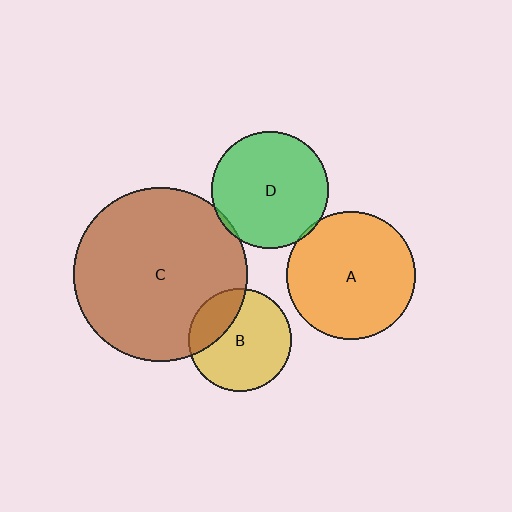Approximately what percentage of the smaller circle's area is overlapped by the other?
Approximately 5%.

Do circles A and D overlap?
Yes.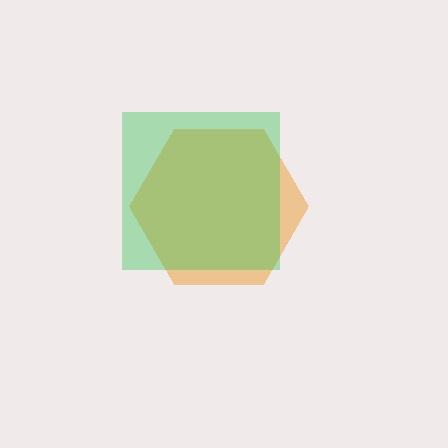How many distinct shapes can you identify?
There are 2 distinct shapes: an orange hexagon, a green square.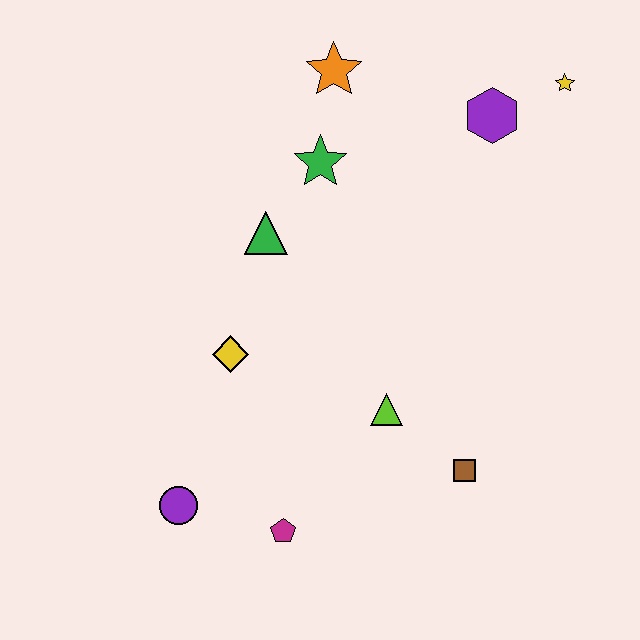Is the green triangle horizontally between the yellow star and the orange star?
No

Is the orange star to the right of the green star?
Yes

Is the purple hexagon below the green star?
No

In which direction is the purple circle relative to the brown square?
The purple circle is to the left of the brown square.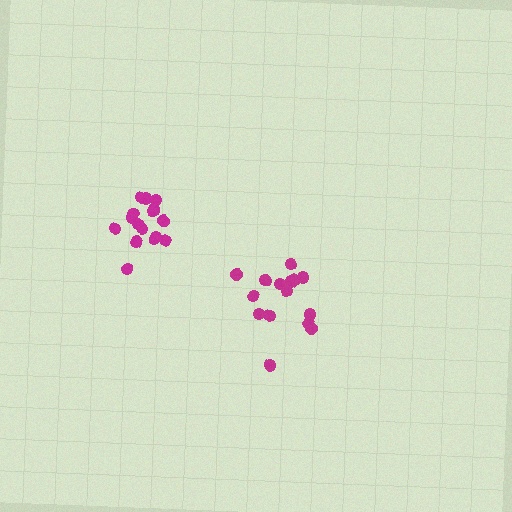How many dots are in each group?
Group 1: 16 dots, Group 2: 15 dots (31 total).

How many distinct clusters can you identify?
There are 2 distinct clusters.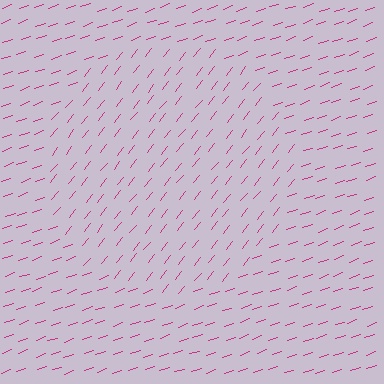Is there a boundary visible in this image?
Yes, there is a texture boundary formed by a change in line orientation.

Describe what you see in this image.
The image is filled with small magenta line segments. A circle region in the image has lines oriented differently from the surrounding lines, creating a visible texture boundary.